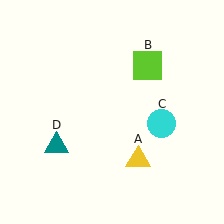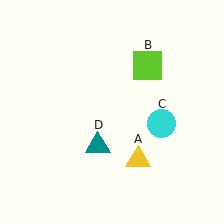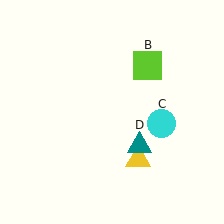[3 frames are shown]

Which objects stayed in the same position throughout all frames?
Yellow triangle (object A) and lime square (object B) and cyan circle (object C) remained stationary.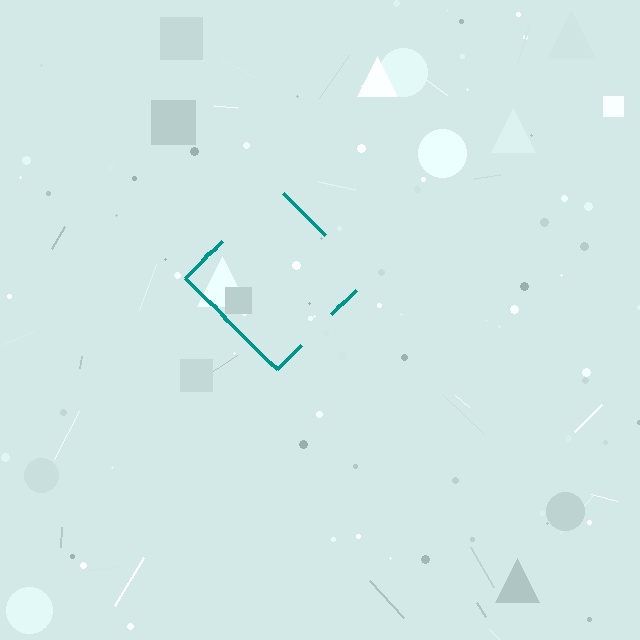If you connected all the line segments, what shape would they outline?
They would outline a diamond.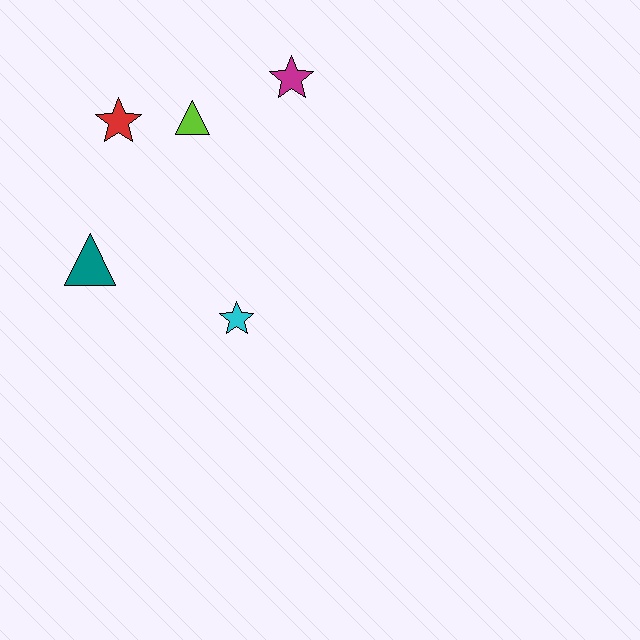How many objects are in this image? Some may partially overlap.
There are 5 objects.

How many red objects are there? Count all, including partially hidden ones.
There is 1 red object.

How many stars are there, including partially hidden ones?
There are 3 stars.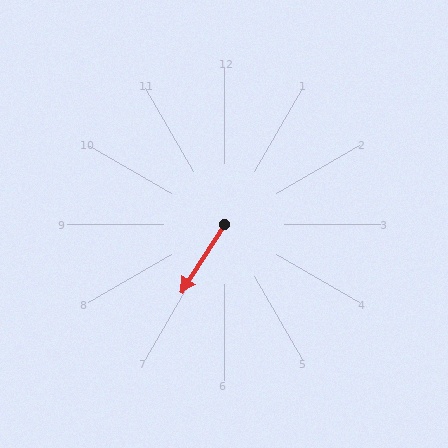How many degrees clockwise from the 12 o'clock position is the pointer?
Approximately 212 degrees.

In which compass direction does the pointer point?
Southwest.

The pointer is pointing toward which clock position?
Roughly 7 o'clock.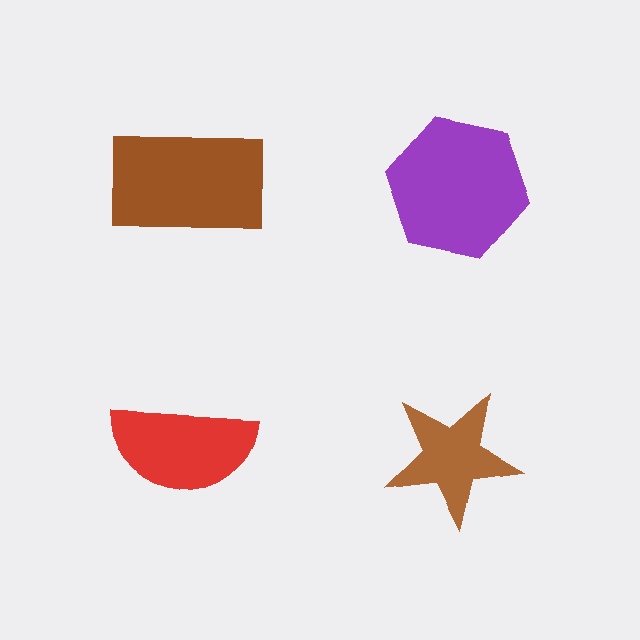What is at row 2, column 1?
A red semicircle.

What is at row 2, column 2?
A brown star.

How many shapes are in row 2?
2 shapes.